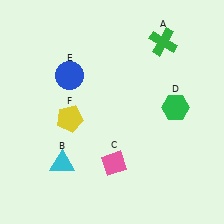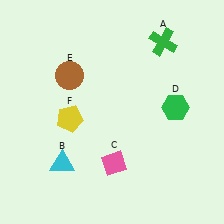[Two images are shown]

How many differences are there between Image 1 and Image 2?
There is 1 difference between the two images.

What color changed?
The circle (E) changed from blue in Image 1 to brown in Image 2.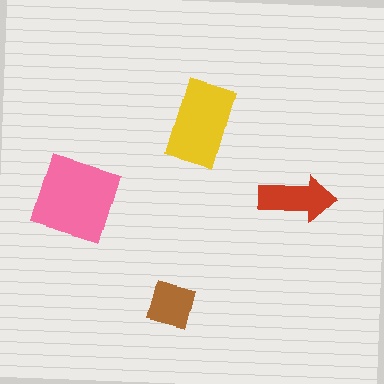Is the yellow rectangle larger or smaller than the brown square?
Larger.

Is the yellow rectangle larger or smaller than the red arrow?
Larger.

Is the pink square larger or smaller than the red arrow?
Larger.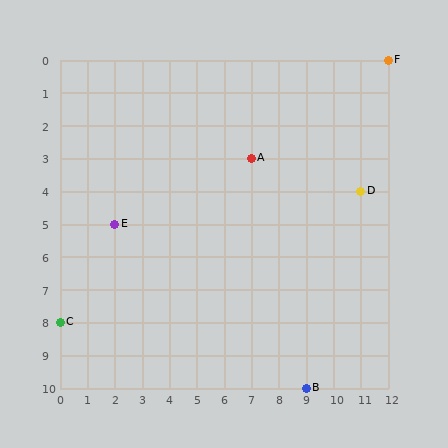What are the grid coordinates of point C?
Point C is at grid coordinates (0, 8).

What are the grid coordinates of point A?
Point A is at grid coordinates (7, 3).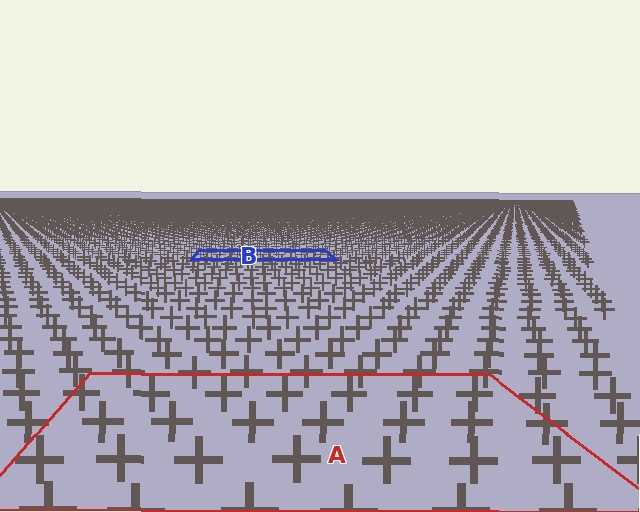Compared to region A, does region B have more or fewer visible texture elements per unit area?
Region B has more texture elements per unit area — they are packed more densely because it is farther away.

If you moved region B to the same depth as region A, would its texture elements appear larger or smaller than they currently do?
They would appear larger. At a closer depth, the same texture elements are projected at a bigger on-screen size.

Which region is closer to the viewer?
Region A is closer. The texture elements there are larger and more spread out.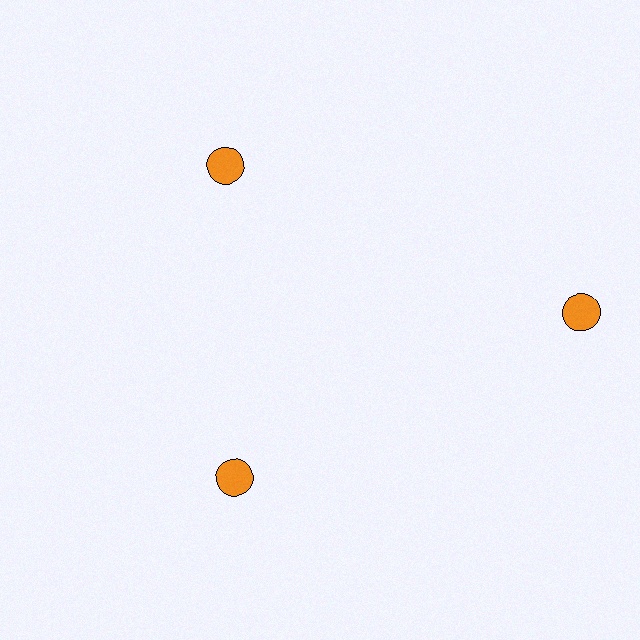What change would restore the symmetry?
The symmetry would be restored by moving it inward, back onto the ring so that all 3 circles sit at equal angles and equal distance from the center.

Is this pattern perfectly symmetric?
No. The 3 orange circles are arranged in a ring, but one element near the 3 o'clock position is pushed outward from the center, breaking the 3-fold rotational symmetry.